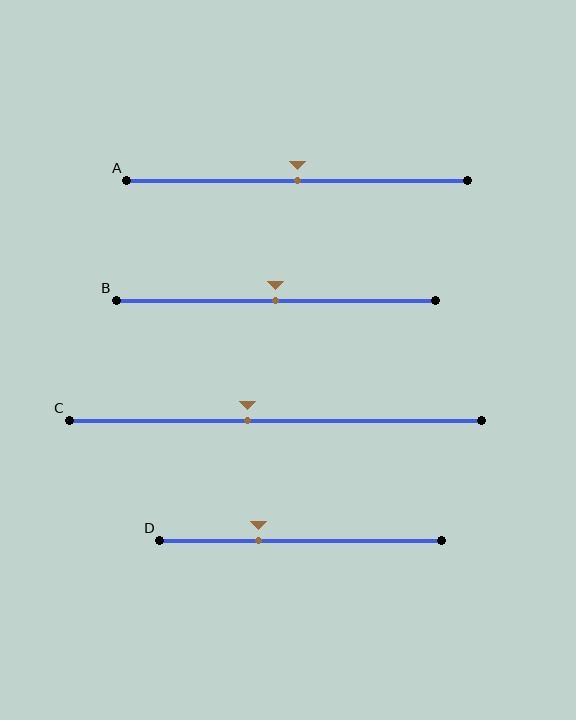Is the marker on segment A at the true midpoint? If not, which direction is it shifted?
Yes, the marker on segment A is at the true midpoint.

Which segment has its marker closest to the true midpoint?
Segment A has its marker closest to the true midpoint.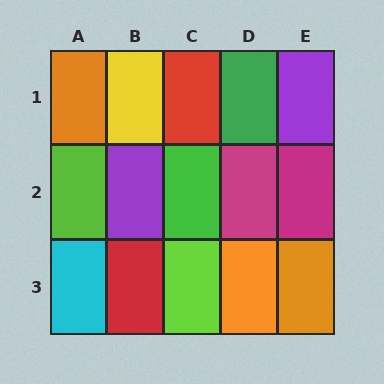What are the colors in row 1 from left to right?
Orange, yellow, red, green, purple.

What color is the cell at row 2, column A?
Lime.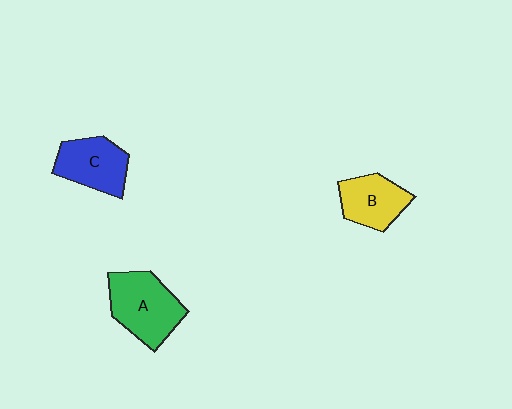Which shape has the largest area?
Shape A (green).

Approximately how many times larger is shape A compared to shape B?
Approximately 1.4 times.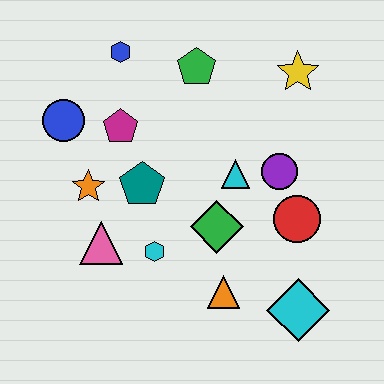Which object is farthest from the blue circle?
The cyan diamond is farthest from the blue circle.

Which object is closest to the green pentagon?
The blue hexagon is closest to the green pentagon.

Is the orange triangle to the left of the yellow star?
Yes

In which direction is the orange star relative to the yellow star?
The orange star is to the left of the yellow star.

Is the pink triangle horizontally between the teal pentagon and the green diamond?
No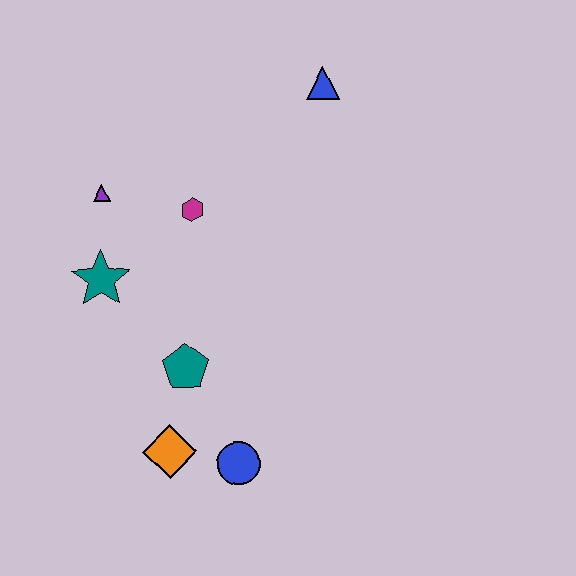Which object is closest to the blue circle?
The orange diamond is closest to the blue circle.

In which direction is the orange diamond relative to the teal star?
The orange diamond is below the teal star.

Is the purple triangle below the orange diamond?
No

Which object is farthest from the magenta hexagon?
The blue circle is farthest from the magenta hexagon.